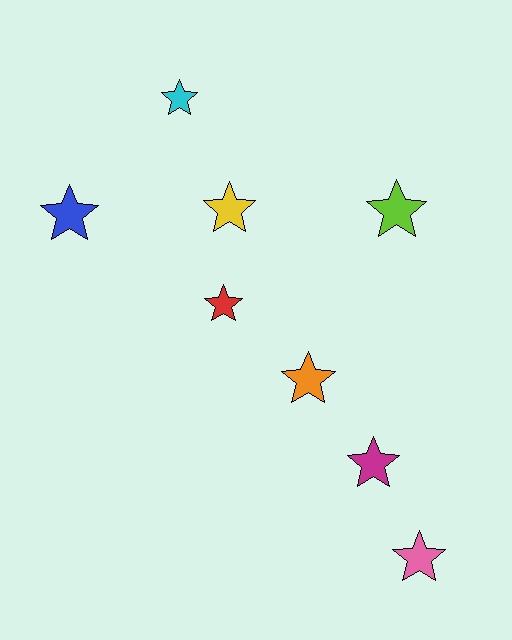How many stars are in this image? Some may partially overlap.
There are 8 stars.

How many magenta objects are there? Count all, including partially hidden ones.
There is 1 magenta object.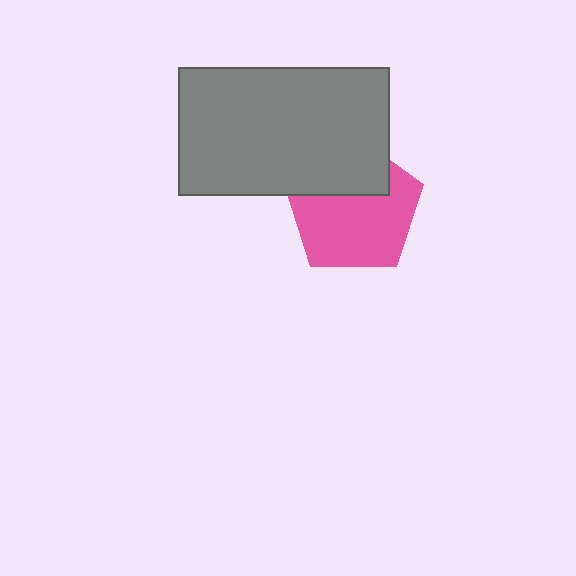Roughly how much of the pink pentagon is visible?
Most of it is visible (roughly 67%).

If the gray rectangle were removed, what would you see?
You would see the complete pink pentagon.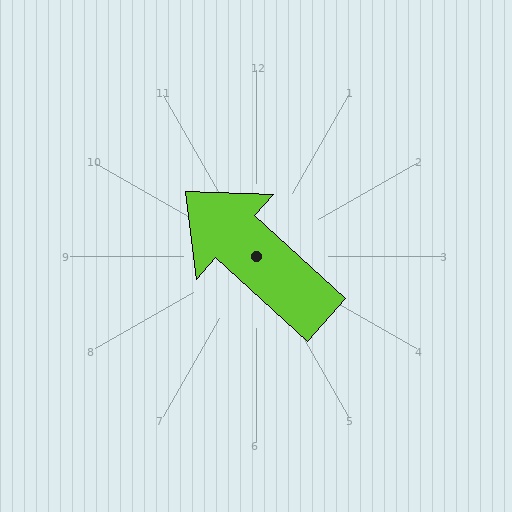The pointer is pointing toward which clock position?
Roughly 10 o'clock.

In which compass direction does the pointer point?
Northwest.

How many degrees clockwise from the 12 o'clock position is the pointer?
Approximately 312 degrees.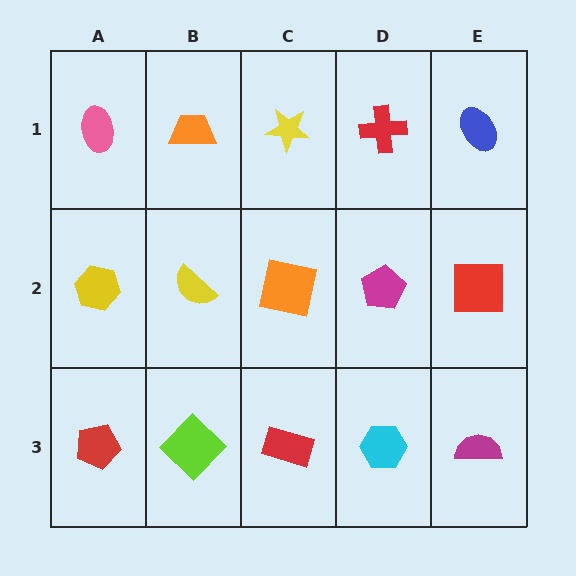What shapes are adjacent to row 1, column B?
A yellow semicircle (row 2, column B), a pink ellipse (row 1, column A), a yellow star (row 1, column C).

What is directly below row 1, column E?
A red square.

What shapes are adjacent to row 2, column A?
A pink ellipse (row 1, column A), a red pentagon (row 3, column A), a yellow semicircle (row 2, column B).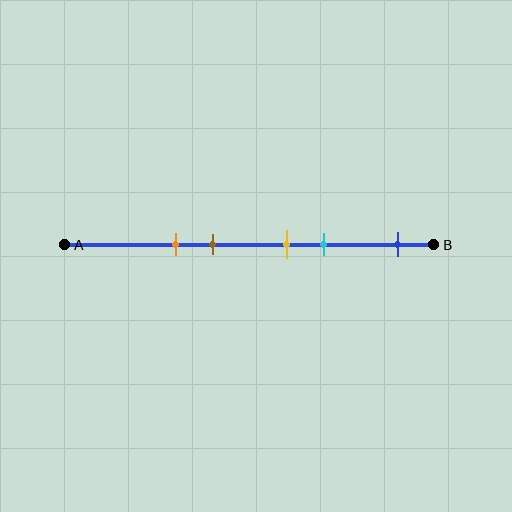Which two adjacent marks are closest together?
The yellow and cyan marks are the closest adjacent pair.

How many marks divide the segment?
There are 5 marks dividing the segment.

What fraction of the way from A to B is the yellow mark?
The yellow mark is approximately 60% (0.6) of the way from A to B.